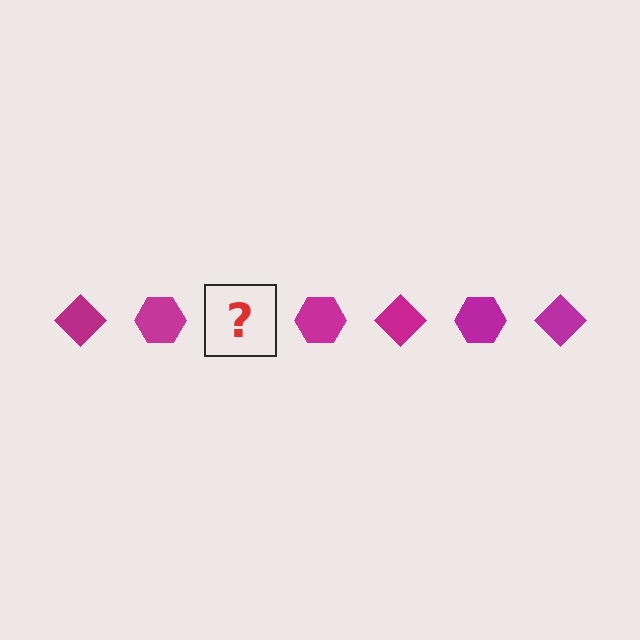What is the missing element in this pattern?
The missing element is a magenta diamond.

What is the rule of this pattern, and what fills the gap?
The rule is that the pattern cycles through diamond, hexagon shapes in magenta. The gap should be filled with a magenta diamond.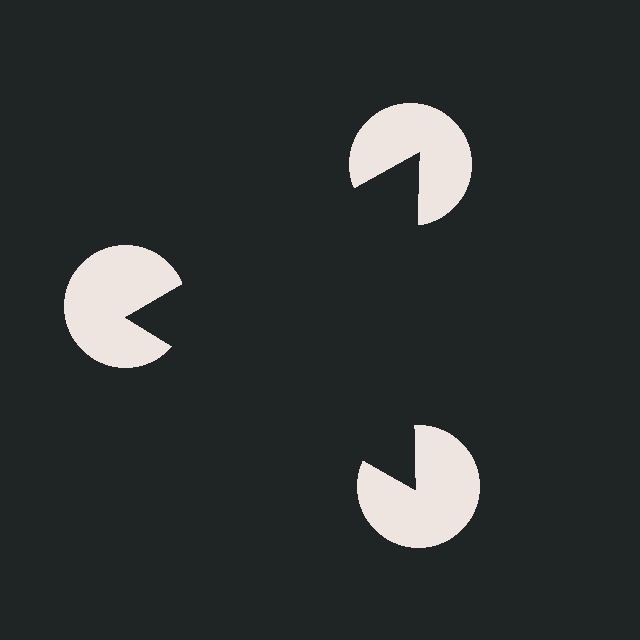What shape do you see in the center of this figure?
An illusory triangle — its edges are inferred from the aligned wedge cuts in the pac-man discs, not physically drawn.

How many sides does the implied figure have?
3 sides.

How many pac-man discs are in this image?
There are 3 — one at each vertex of the illusory triangle.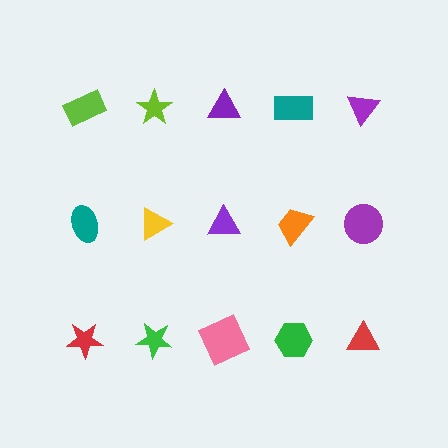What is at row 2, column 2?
A yellow triangle.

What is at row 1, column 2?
A lime star.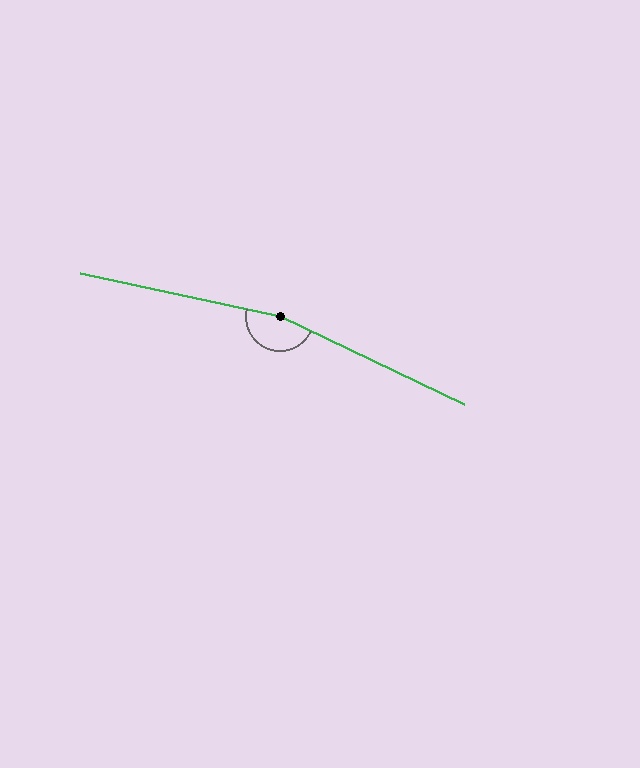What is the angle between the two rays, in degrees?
Approximately 167 degrees.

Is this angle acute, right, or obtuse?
It is obtuse.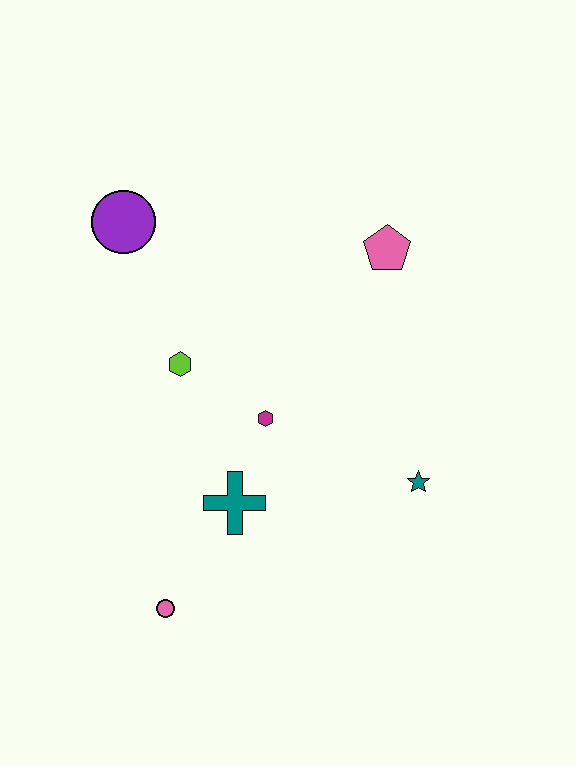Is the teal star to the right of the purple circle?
Yes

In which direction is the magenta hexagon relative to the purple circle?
The magenta hexagon is below the purple circle.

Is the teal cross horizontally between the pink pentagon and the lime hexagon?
Yes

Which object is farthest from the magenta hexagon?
The purple circle is farthest from the magenta hexagon.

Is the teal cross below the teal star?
Yes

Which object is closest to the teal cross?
The magenta hexagon is closest to the teal cross.